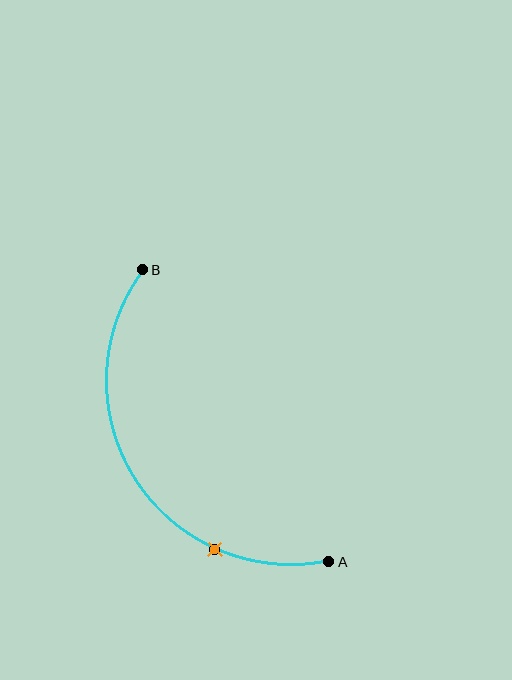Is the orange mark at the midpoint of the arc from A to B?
No. The orange mark lies on the arc but is closer to endpoint A. The arc midpoint would be at the point on the curve equidistant along the arc from both A and B.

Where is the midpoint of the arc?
The arc midpoint is the point on the curve farthest from the straight line joining A and B. It sits to the left of that line.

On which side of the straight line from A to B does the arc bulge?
The arc bulges to the left of the straight line connecting A and B.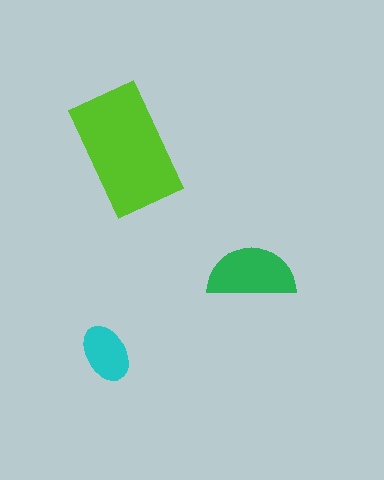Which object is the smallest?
The cyan ellipse.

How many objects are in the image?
There are 3 objects in the image.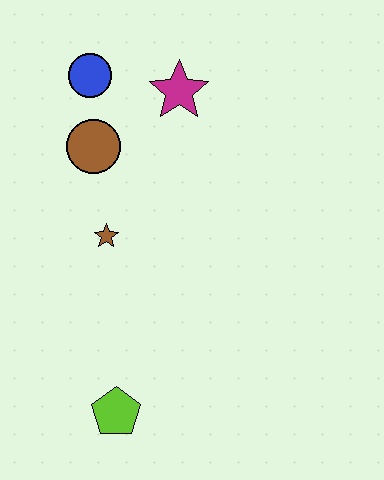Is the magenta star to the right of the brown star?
Yes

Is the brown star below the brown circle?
Yes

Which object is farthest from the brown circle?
The lime pentagon is farthest from the brown circle.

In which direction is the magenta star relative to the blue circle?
The magenta star is to the right of the blue circle.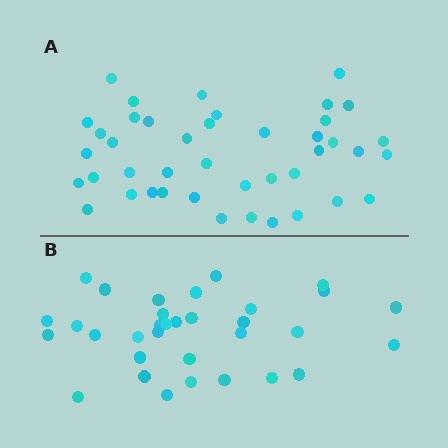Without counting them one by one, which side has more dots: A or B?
Region A (the top region) has more dots.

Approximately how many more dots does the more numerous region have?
Region A has roughly 8 or so more dots than region B.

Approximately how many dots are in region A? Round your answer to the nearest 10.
About 40 dots. (The exact count is 42, which rounds to 40.)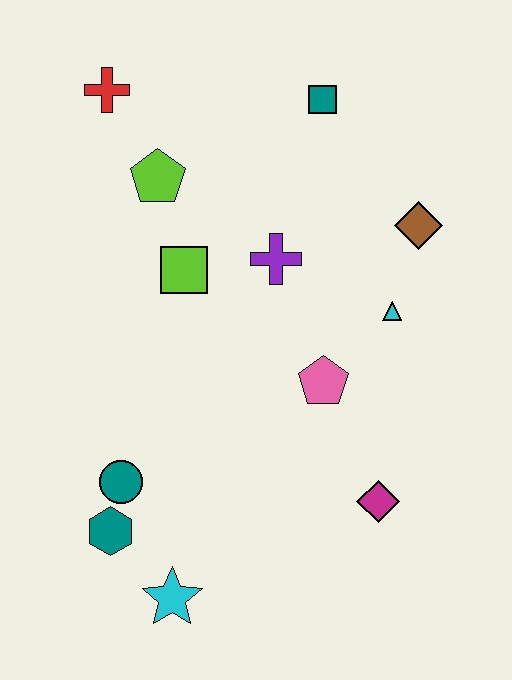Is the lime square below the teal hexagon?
No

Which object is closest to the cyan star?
The teal hexagon is closest to the cyan star.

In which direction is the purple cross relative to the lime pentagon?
The purple cross is to the right of the lime pentagon.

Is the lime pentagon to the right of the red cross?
Yes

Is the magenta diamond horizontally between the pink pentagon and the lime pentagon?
No